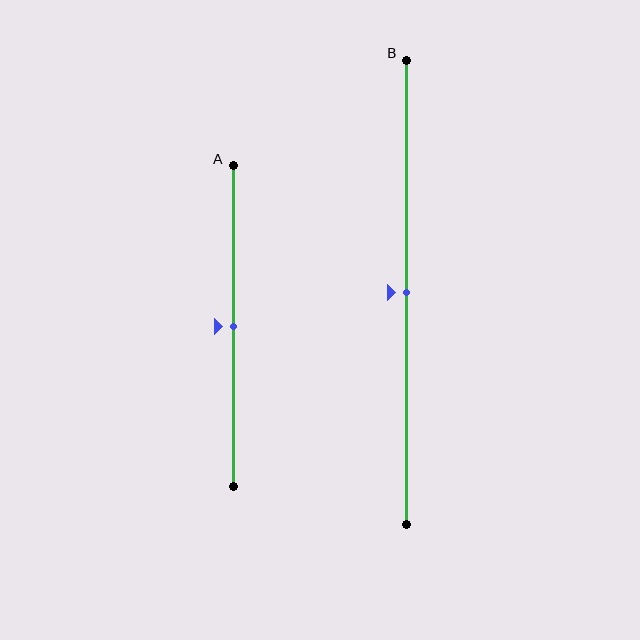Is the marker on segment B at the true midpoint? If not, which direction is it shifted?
Yes, the marker on segment B is at the true midpoint.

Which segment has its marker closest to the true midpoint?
Segment A has its marker closest to the true midpoint.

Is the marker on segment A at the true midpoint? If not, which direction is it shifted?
Yes, the marker on segment A is at the true midpoint.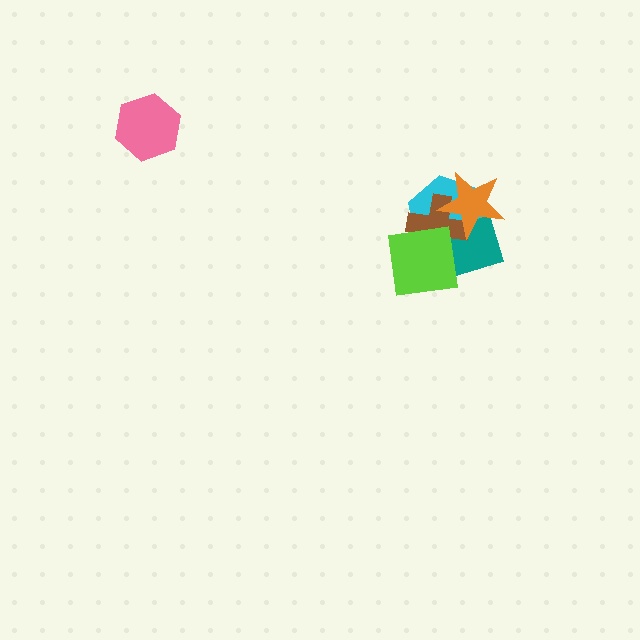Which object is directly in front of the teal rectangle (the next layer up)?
The brown cross is directly in front of the teal rectangle.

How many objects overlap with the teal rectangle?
4 objects overlap with the teal rectangle.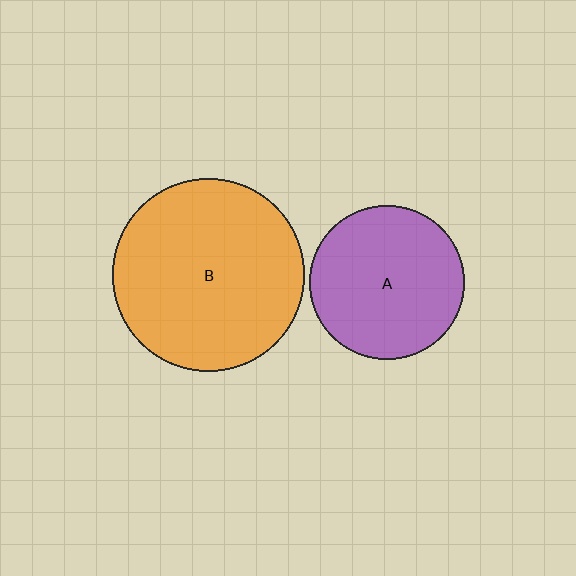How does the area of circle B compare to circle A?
Approximately 1.6 times.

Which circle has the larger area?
Circle B (orange).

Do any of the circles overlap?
No, none of the circles overlap.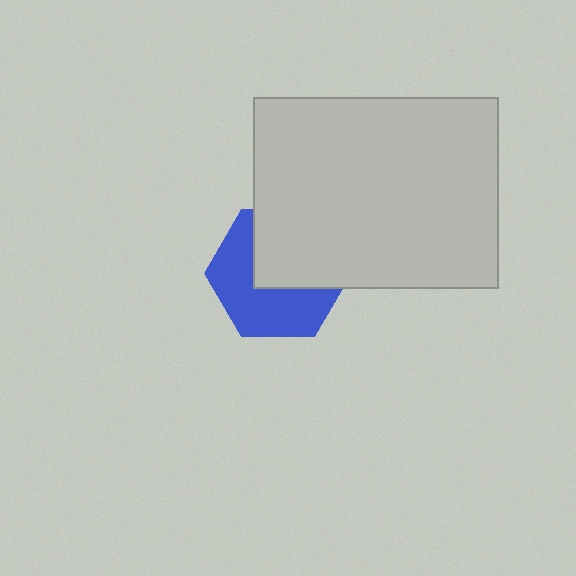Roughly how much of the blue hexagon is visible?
About half of it is visible (roughly 53%).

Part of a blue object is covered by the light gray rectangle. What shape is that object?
It is a hexagon.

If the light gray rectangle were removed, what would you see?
You would see the complete blue hexagon.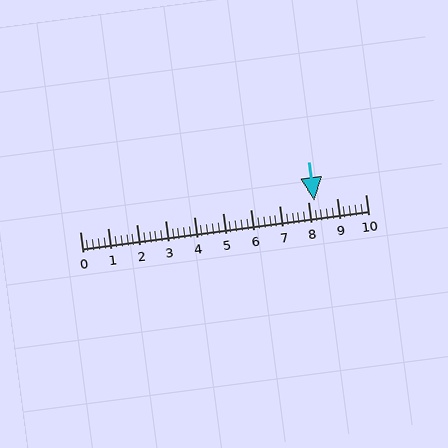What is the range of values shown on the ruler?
The ruler shows values from 0 to 10.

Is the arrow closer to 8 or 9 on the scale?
The arrow is closer to 8.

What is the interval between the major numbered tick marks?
The major tick marks are spaced 1 units apart.